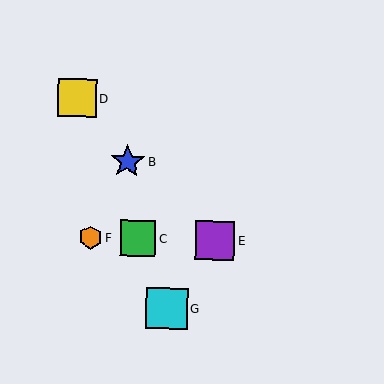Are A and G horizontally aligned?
No, A is at y≈240 and G is at y≈308.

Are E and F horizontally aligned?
Yes, both are at y≈240.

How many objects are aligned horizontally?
4 objects (A, C, E, F) are aligned horizontally.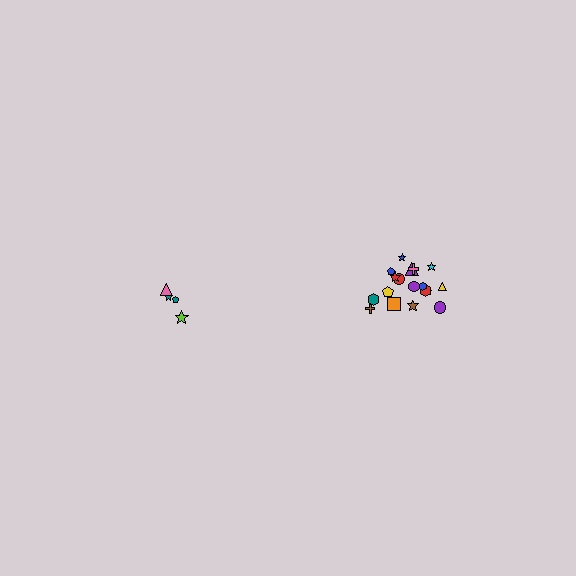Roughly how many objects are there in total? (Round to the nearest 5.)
Roughly 20 objects in total.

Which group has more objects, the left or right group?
The right group.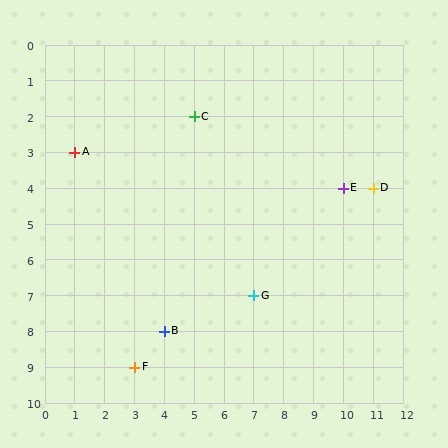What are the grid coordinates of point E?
Point E is at grid coordinates (10, 4).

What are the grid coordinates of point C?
Point C is at grid coordinates (5, 2).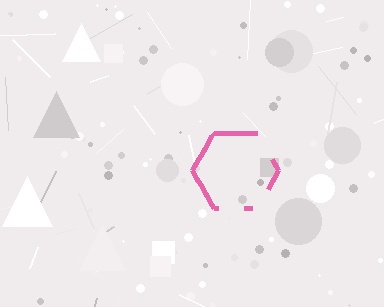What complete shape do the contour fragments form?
The contour fragments form a hexagon.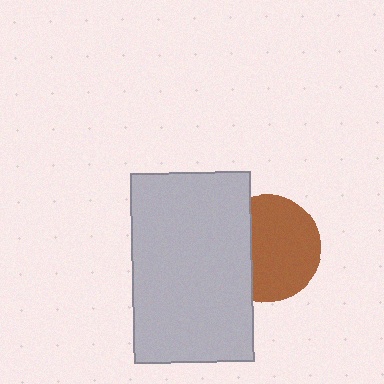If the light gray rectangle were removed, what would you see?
You would see the complete brown circle.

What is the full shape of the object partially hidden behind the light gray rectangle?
The partially hidden object is a brown circle.